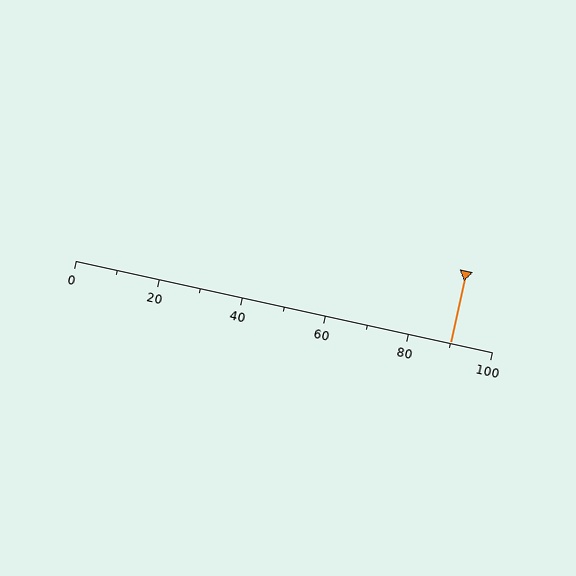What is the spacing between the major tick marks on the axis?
The major ticks are spaced 20 apart.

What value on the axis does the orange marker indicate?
The marker indicates approximately 90.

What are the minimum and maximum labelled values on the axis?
The axis runs from 0 to 100.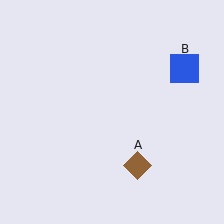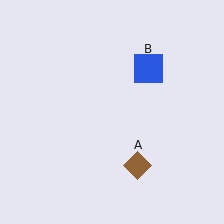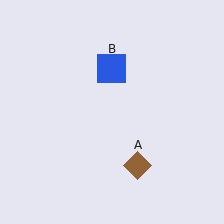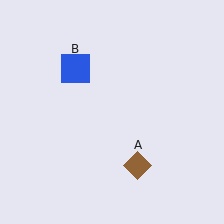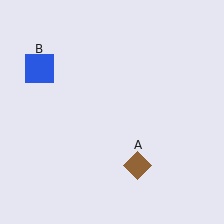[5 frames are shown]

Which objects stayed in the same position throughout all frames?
Brown diamond (object A) remained stationary.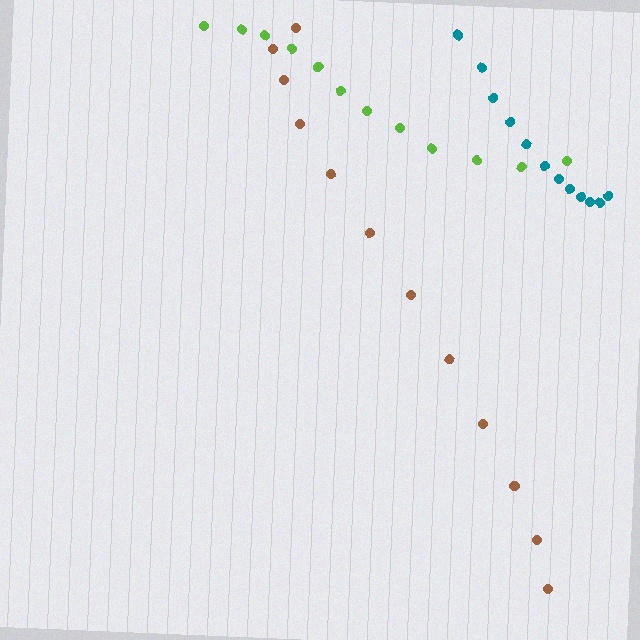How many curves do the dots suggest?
There are 3 distinct paths.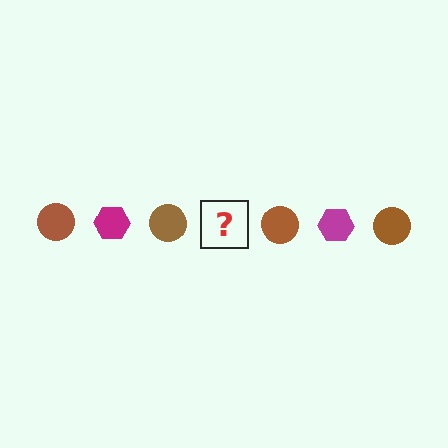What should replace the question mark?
The question mark should be replaced with a magenta hexagon.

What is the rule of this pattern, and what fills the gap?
The rule is that the pattern alternates between brown circle and magenta hexagon. The gap should be filled with a magenta hexagon.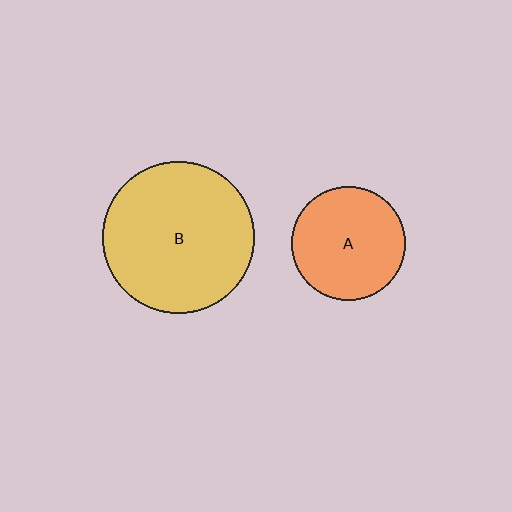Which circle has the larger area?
Circle B (yellow).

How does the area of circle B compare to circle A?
Approximately 1.8 times.